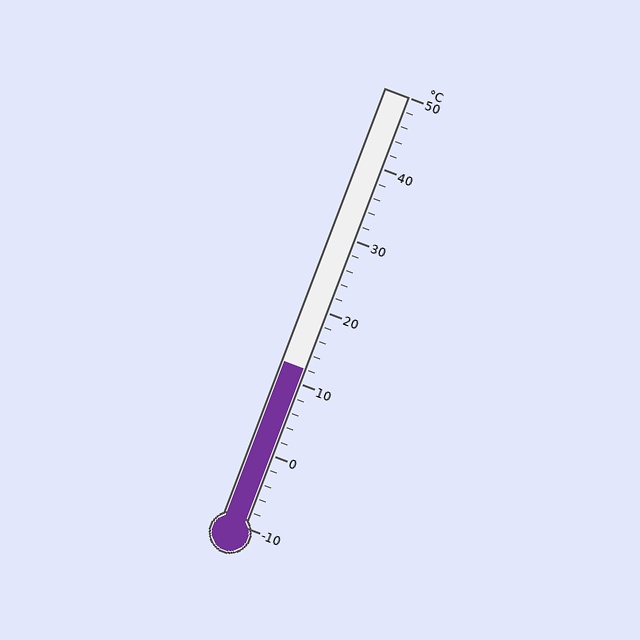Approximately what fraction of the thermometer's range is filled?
The thermometer is filled to approximately 35% of its range.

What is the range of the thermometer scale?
The thermometer scale ranges from -10°C to 50°C.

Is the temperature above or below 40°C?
The temperature is below 40°C.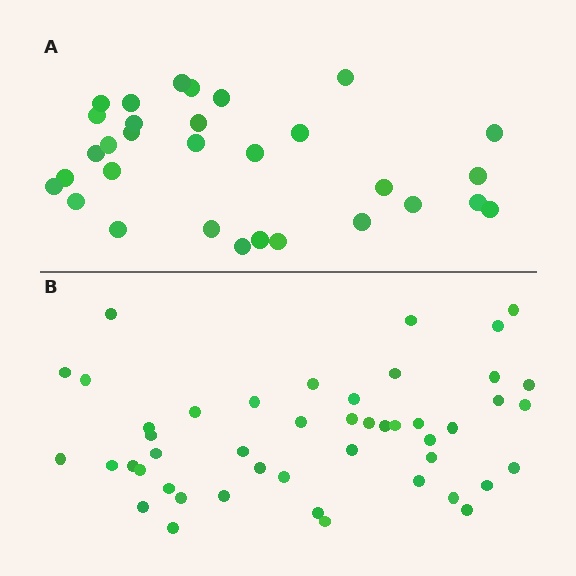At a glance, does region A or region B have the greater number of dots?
Region B (the bottom region) has more dots.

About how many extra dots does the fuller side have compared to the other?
Region B has approximately 15 more dots than region A.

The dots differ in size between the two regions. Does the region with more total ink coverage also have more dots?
No. Region A has more total ink coverage because its dots are larger, but region B actually contains more individual dots. Total area can be misleading — the number of items is what matters here.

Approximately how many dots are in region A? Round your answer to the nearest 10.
About 30 dots. (The exact count is 31, which rounds to 30.)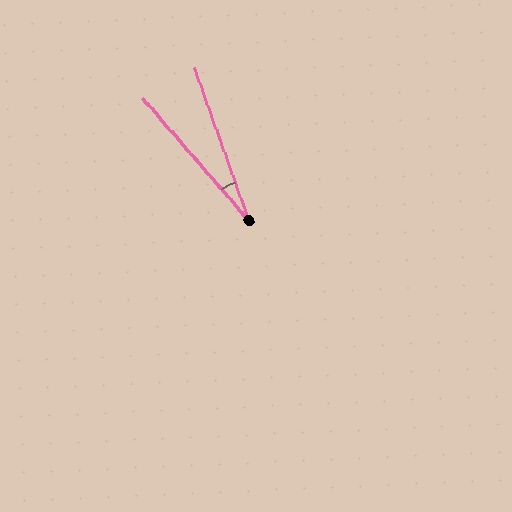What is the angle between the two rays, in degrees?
Approximately 21 degrees.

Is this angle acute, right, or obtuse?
It is acute.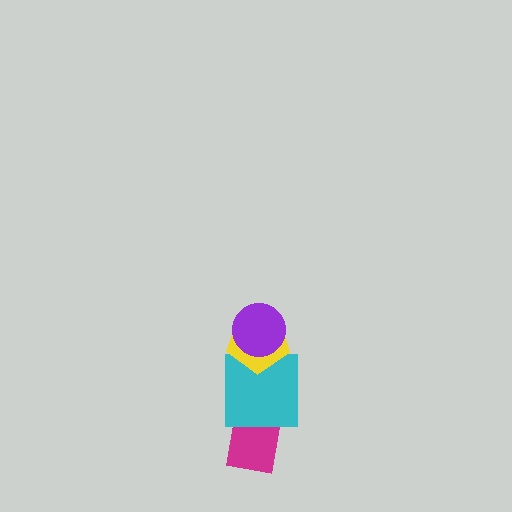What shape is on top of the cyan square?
The yellow pentagon is on top of the cyan square.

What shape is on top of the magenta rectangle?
The cyan square is on top of the magenta rectangle.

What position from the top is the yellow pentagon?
The yellow pentagon is 2nd from the top.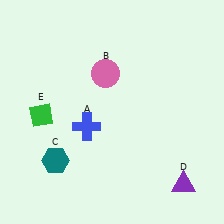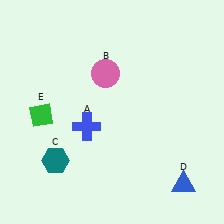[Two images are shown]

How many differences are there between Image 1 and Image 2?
There is 1 difference between the two images.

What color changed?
The triangle (D) changed from purple in Image 1 to blue in Image 2.